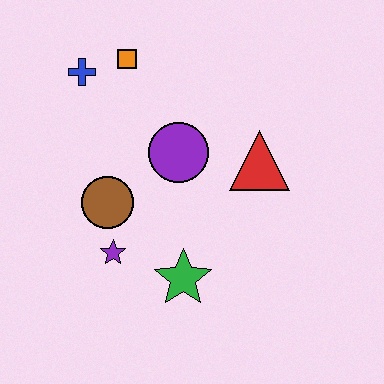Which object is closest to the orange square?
The blue cross is closest to the orange square.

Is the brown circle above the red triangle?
No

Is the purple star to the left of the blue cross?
No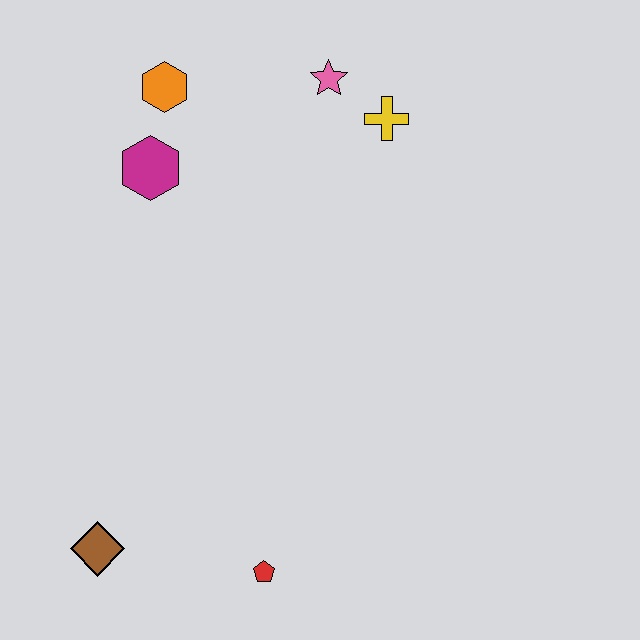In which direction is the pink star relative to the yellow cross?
The pink star is to the left of the yellow cross.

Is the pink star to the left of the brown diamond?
No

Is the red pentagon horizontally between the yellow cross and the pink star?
No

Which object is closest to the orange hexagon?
The magenta hexagon is closest to the orange hexagon.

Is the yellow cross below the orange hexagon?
Yes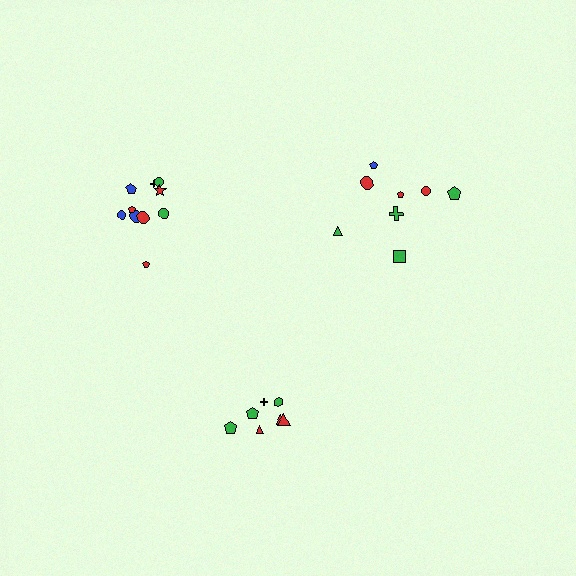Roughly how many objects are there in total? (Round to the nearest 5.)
Roughly 25 objects in total.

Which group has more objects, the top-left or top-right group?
The top-left group.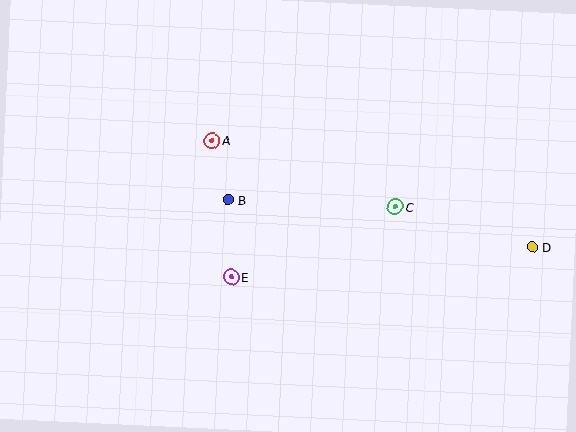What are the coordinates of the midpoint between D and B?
The midpoint between D and B is at (380, 224).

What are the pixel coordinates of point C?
Point C is at (395, 207).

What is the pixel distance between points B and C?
The distance between B and C is 167 pixels.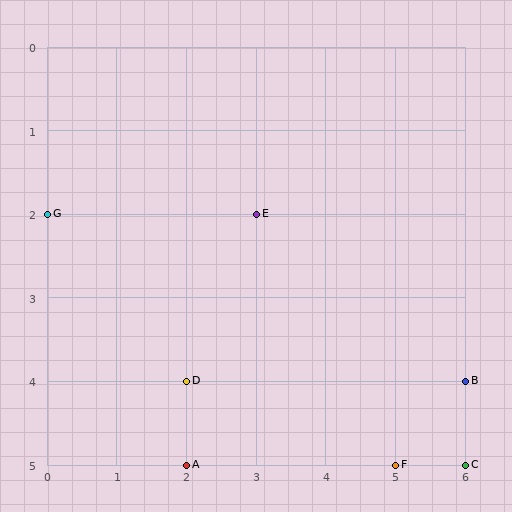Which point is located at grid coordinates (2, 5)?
Point A is at (2, 5).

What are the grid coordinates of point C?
Point C is at grid coordinates (6, 5).